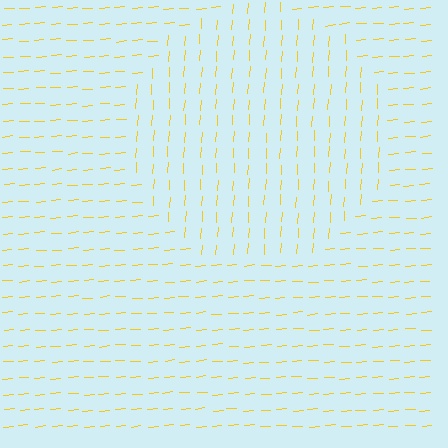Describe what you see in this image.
The image is filled with small yellow line segments. A circle region in the image has lines oriented differently from the surrounding lines, creating a visible texture boundary.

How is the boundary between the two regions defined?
The boundary is defined purely by a change in line orientation (approximately 81 degrees difference). All lines are the same color and thickness.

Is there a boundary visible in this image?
Yes, there is a texture boundary formed by a change in line orientation.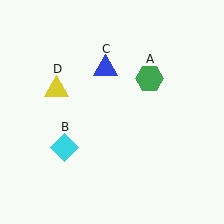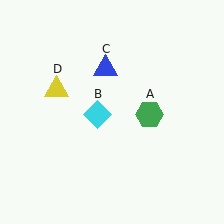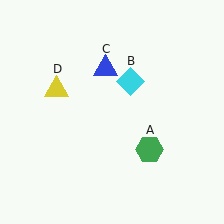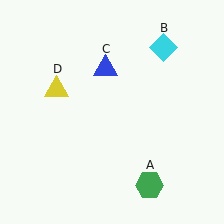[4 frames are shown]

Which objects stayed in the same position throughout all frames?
Blue triangle (object C) and yellow triangle (object D) remained stationary.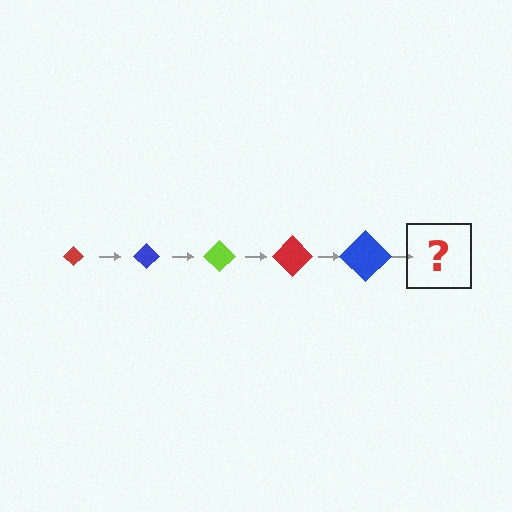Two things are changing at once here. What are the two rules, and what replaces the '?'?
The two rules are that the diamond grows larger each step and the color cycles through red, blue, and lime. The '?' should be a lime diamond, larger than the previous one.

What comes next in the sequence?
The next element should be a lime diamond, larger than the previous one.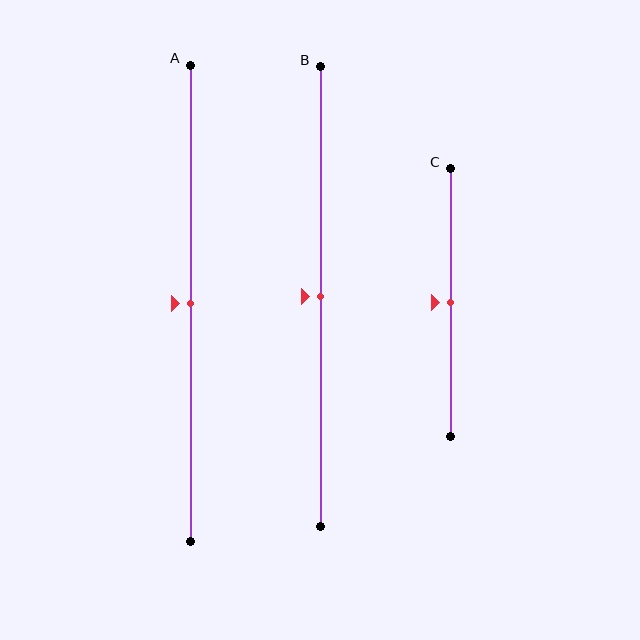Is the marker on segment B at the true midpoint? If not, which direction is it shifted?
Yes, the marker on segment B is at the true midpoint.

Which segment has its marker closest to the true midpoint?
Segment A has its marker closest to the true midpoint.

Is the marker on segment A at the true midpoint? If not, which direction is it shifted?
Yes, the marker on segment A is at the true midpoint.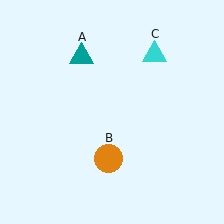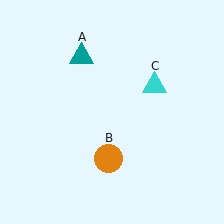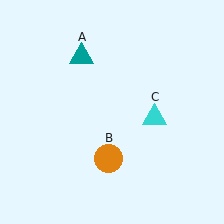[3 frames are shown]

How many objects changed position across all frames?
1 object changed position: cyan triangle (object C).